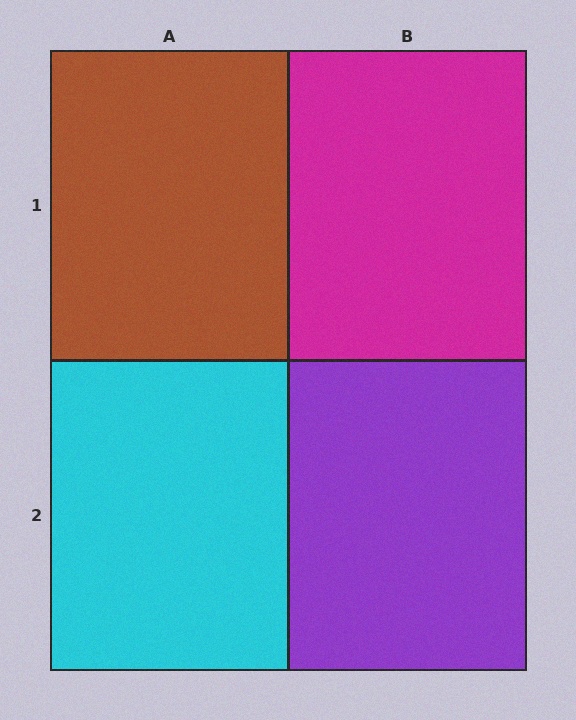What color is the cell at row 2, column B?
Purple.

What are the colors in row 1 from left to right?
Brown, magenta.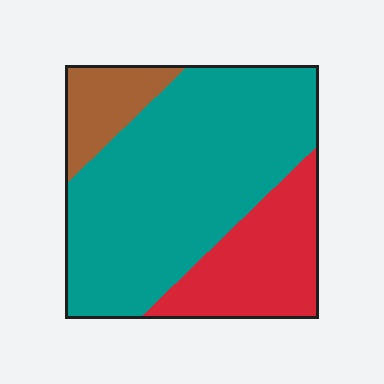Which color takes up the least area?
Brown, at roughly 10%.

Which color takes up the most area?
Teal, at roughly 65%.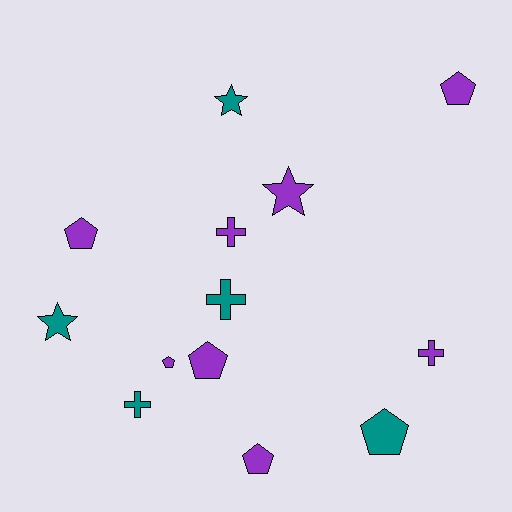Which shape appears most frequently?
Pentagon, with 6 objects.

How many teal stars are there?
There are 2 teal stars.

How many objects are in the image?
There are 13 objects.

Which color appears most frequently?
Purple, with 8 objects.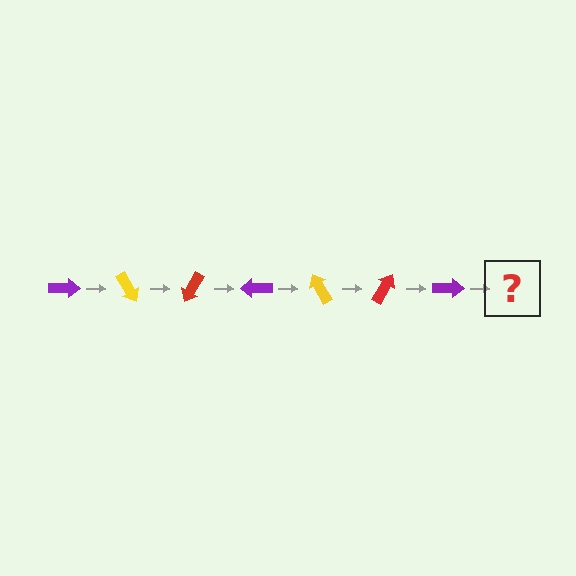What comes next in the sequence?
The next element should be a yellow arrow, rotated 420 degrees from the start.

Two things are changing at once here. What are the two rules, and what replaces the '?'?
The two rules are that it rotates 60 degrees each step and the color cycles through purple, yellow, and red. The '?' should be a yellow arrow, rotated 420 degrees from the start.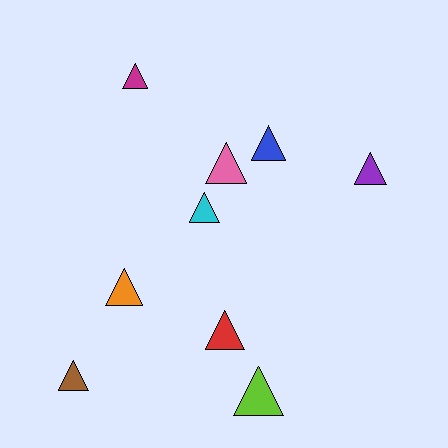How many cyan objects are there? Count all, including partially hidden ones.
There is 1 cyan object.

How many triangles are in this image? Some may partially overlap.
There are 9 triangles.